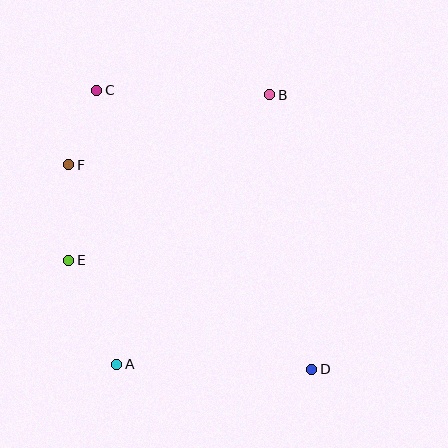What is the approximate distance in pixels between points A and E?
The distance between A and E is approximately 115 pixels.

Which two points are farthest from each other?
Points C and D are farthest from each other.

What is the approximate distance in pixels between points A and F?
The distance between A and F is approximately 205 pixels.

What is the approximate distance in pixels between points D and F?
The distance between D and F is approximately 318 pixels.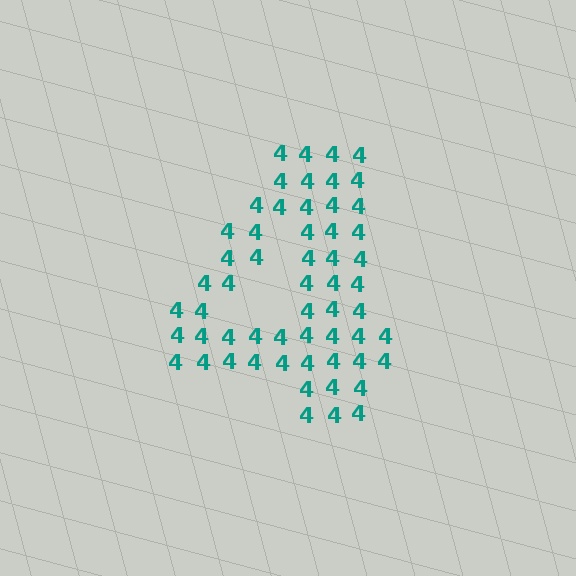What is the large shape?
The large shape is the digit 4.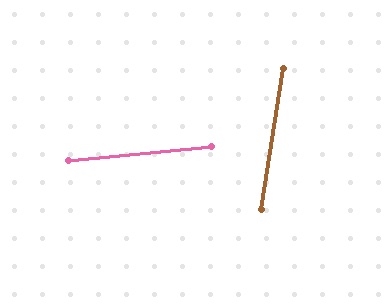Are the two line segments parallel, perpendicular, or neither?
Neither parallel nor perpendicular — they differ by about 76°.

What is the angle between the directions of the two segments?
Approximately 76 degrees.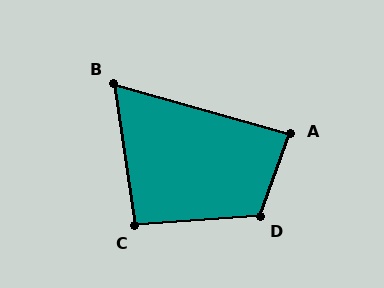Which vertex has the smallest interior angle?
B, at approximately 65 degrees.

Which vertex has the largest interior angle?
D, at approximately 115 degrees.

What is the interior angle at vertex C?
Approximately 94 degrees (approximately right).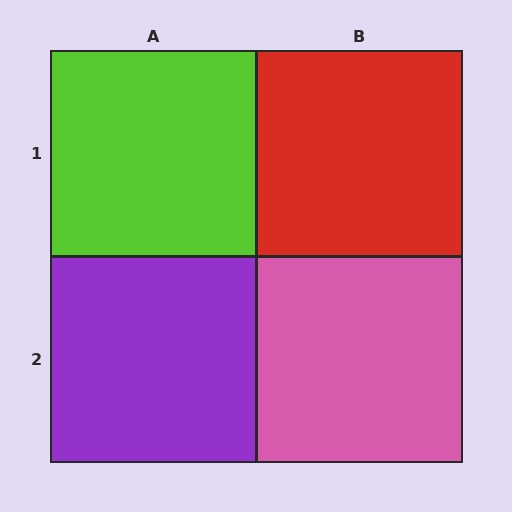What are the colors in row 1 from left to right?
Lime, red.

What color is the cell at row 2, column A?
Purple.